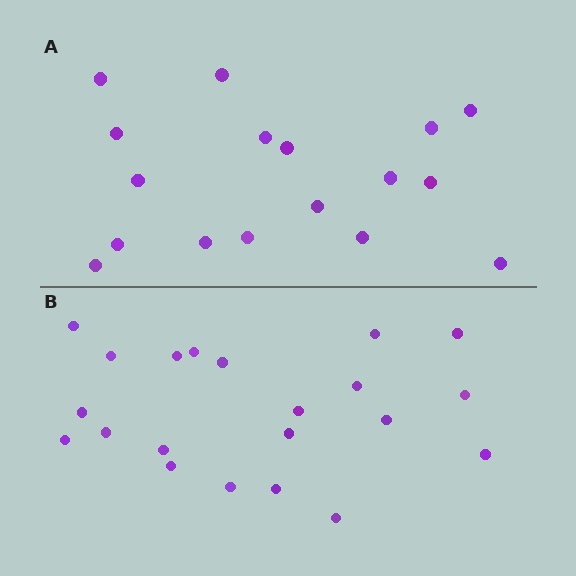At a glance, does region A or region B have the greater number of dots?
Region B (the bottom region) has more dots.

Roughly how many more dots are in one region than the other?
Region B has about 4 more dots than region A.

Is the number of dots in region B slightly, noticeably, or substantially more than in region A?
Region B has only slightly more — the two regions are fairly close. The ratio is roughly 1.2 to 1.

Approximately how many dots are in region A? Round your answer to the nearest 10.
About 20 dots. (The exact count is 17, which rounds to 20.)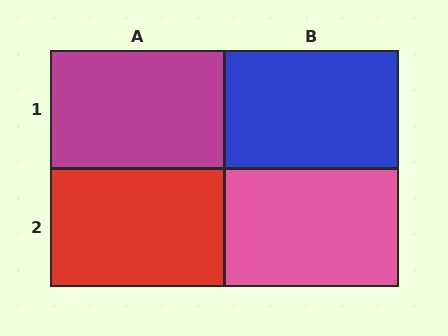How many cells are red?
1 cell is red.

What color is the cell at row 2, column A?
Red.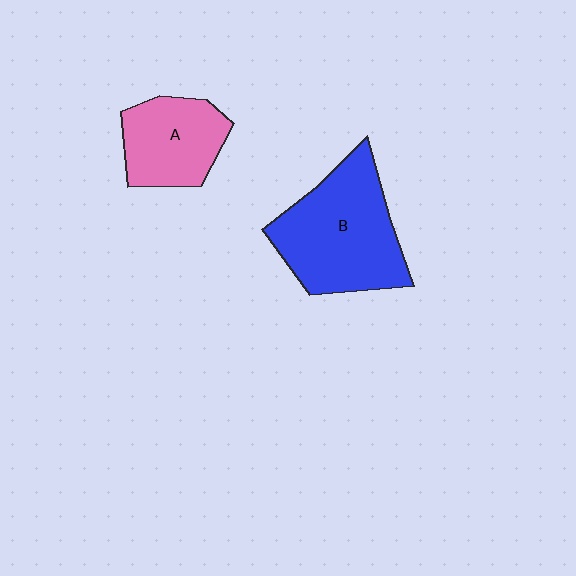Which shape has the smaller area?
Shape A (pink).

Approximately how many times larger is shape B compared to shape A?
Approximately 1.6 times.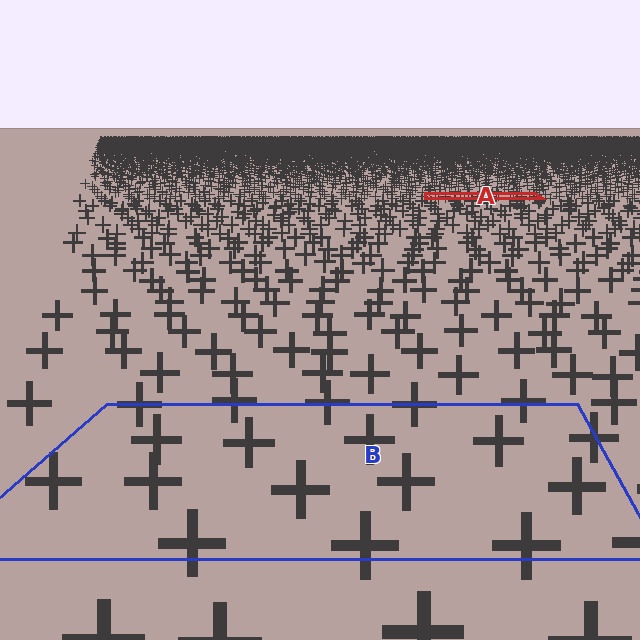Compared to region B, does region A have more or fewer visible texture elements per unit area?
Region A has more texture elements per unit area — they are packed more densely because it is farther away.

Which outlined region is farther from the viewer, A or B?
Region A is farther from the viewer — the texture elements inside it appear smaller and more densely packed.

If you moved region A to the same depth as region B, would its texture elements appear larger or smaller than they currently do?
They would appear larger. At a closer depth, the same texture elements are projected at a bigger on-screen size.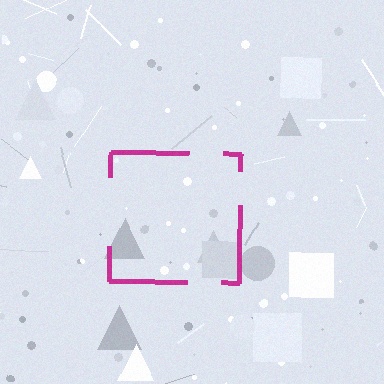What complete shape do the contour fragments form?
The contour fragments form a square.